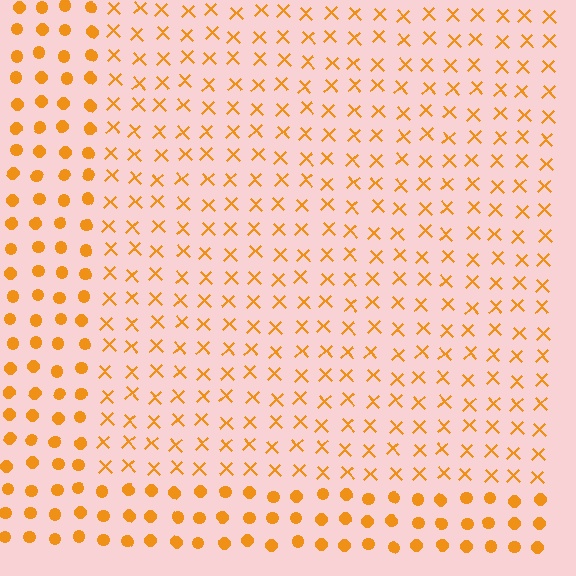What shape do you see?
I see a rectangle.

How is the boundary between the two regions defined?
The boundary is defined by a change in element shape: X marks inside vs. circles outside. All elements share the same color and spacing.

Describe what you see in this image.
The image is filled with small orange elements arranged in a uniform grid. A rectangle-shaped region contains X marks, while the surrounding area contains circles. The boundary is defined purely by the change in element shape.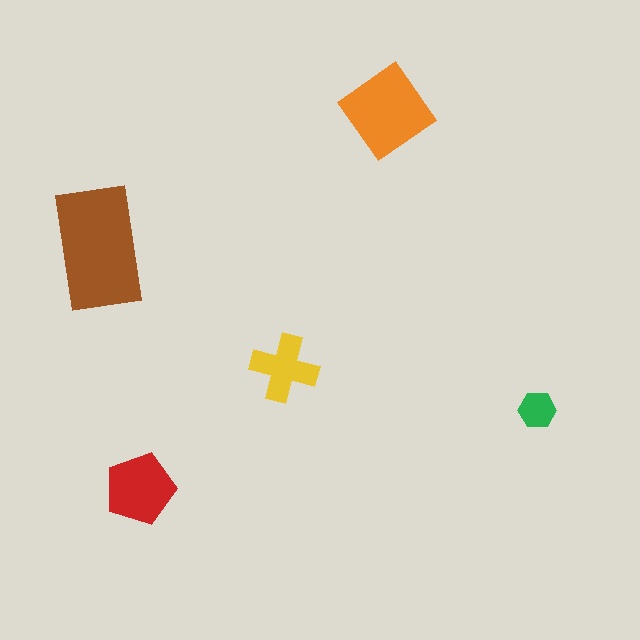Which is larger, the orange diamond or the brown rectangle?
The brown rectangle.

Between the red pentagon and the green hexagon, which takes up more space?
The red pentagon.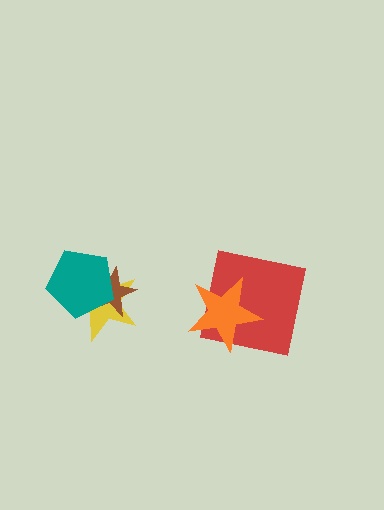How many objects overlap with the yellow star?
2 objects overlap with the yellow star.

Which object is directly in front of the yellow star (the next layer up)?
The brown star is directly in front of the yellow star.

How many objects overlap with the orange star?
1 object overlaps with the orange star.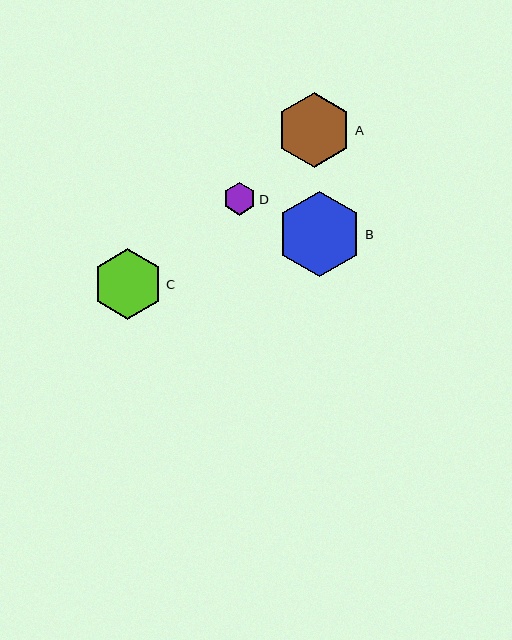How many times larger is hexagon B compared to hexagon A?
Hexagon B is approximately 1.1 times the size of hexagon A.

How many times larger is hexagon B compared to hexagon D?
Hexagon B is approximately 2.6 times the size of hexagon D.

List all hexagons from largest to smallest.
From largest to smallest: B, A, C, D.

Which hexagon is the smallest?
Hexagon D is the smallest with a size of approximately 33 pixels.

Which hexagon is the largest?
Hexagon B is the largest with a size of approximately 85 pixels.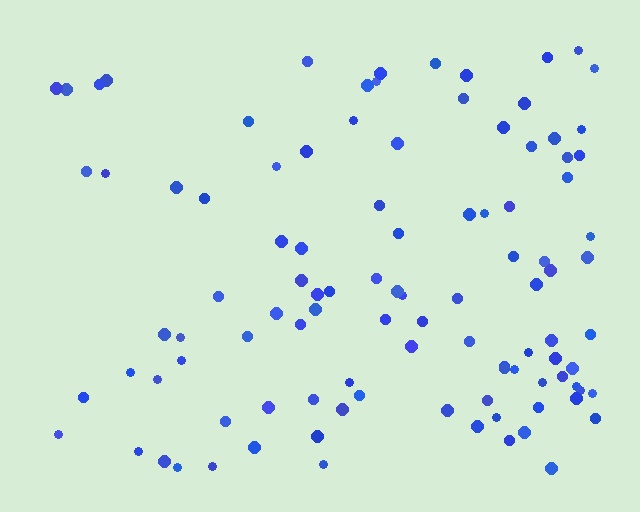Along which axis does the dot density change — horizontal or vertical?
Horizontal.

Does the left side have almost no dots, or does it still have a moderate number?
Still a moderate number, just noticeably fewer than the right.